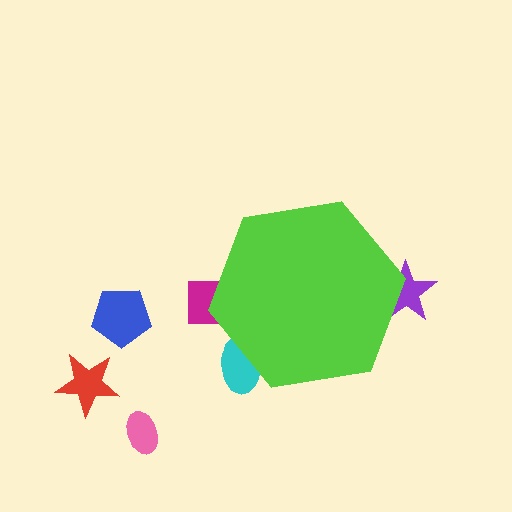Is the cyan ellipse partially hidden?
Yes, the cyan ellipse is partially hidden behind the lime hexagon.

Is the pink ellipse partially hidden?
No, the pink ellipse is fully visible.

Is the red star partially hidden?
No, the red star is fully visible.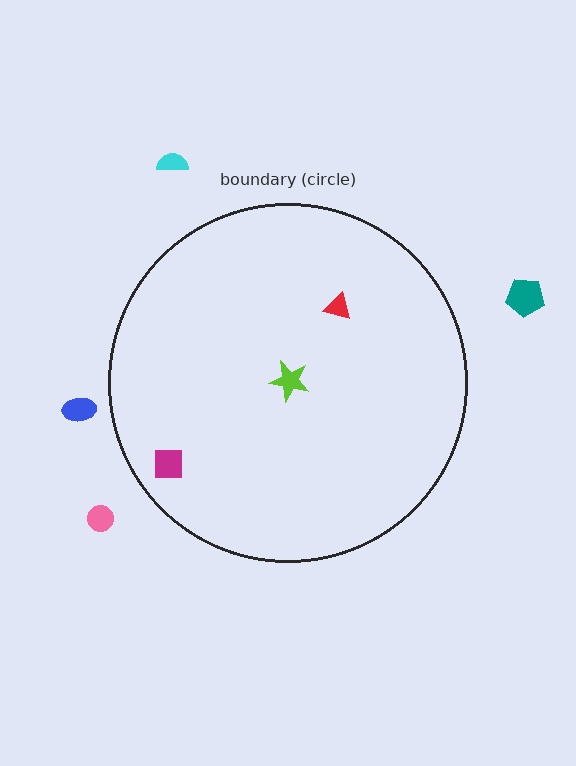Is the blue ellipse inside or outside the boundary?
Outside.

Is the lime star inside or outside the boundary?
Inside.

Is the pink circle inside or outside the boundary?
Outside.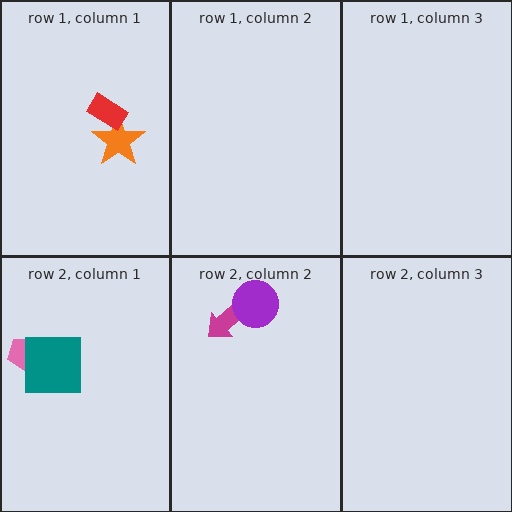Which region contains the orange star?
The row 1, column 1 region.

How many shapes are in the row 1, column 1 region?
2.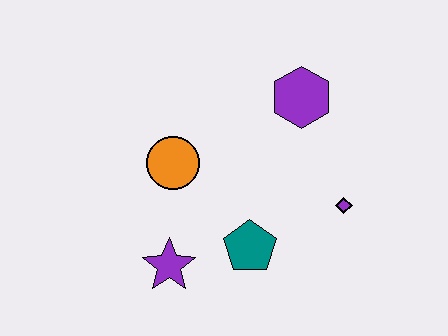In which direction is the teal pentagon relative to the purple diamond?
The teal pentagon is to the left of the purple diamond.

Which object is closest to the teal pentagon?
The purple star is closest to the teal pentagon.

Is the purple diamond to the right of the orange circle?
Yes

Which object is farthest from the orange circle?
The purple diamond is farthest from the orange circle.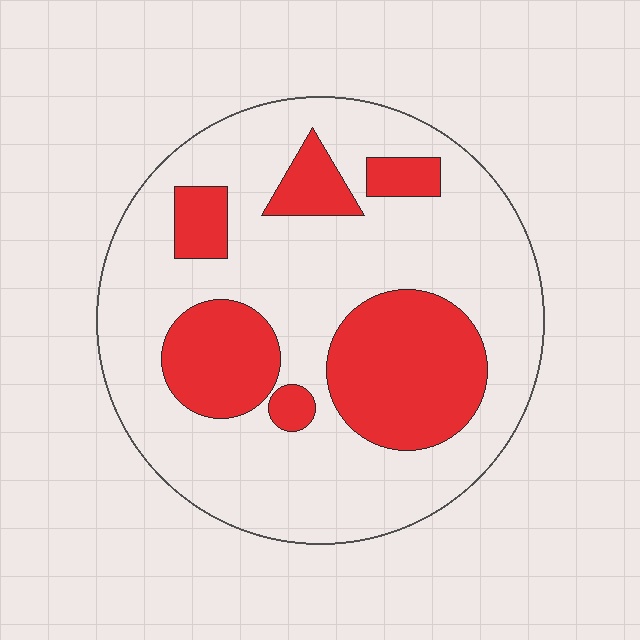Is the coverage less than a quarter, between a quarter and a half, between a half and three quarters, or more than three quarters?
Between a quarter and a half.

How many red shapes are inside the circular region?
6.